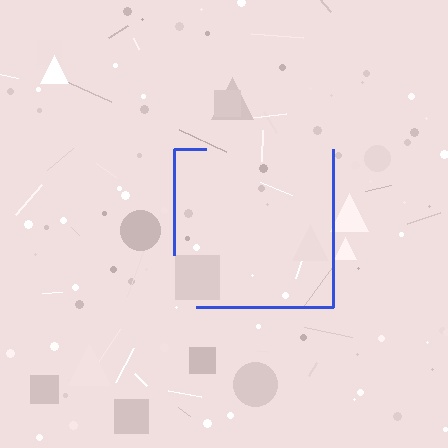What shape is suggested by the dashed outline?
The dashed outline suggests a square.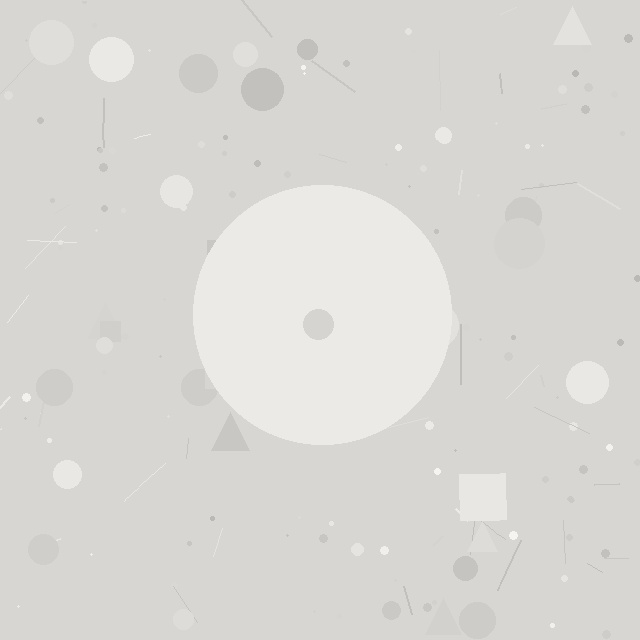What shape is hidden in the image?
A circle is hidden in the image.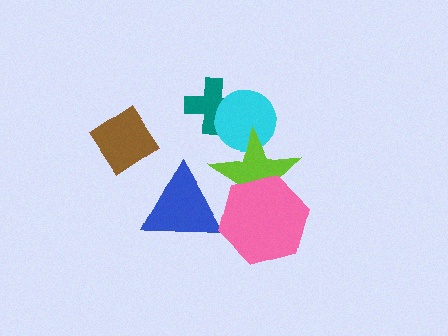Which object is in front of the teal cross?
The cyan circle is in front of the teal cross.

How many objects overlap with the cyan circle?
2 objects overlap with the cyan circle.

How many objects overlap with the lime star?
3 objects overlap with the lime star.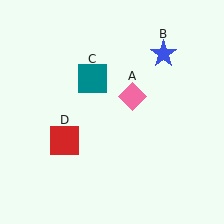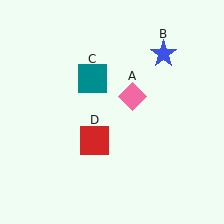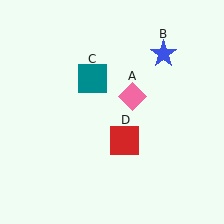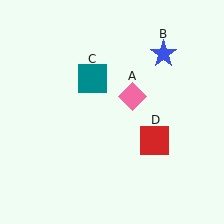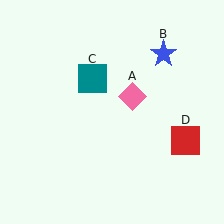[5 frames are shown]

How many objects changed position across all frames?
1 object changed position: red square (object D).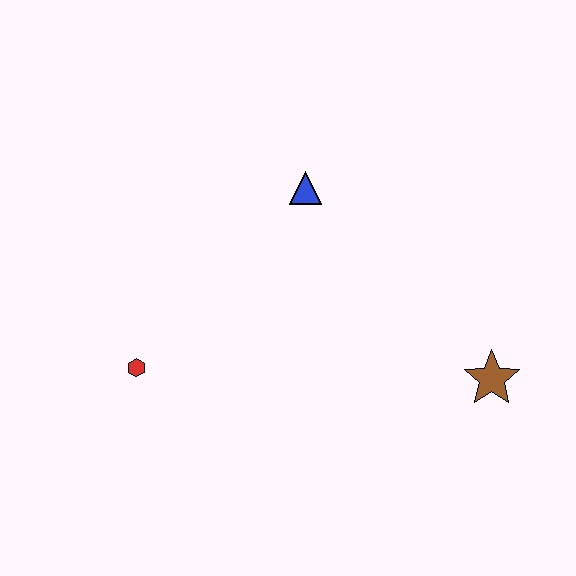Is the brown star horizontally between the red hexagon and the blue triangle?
No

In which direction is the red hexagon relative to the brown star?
The red hexagon is to the left of the brown star.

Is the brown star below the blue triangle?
Yes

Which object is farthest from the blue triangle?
The brown star is farthest from the blue triangle.